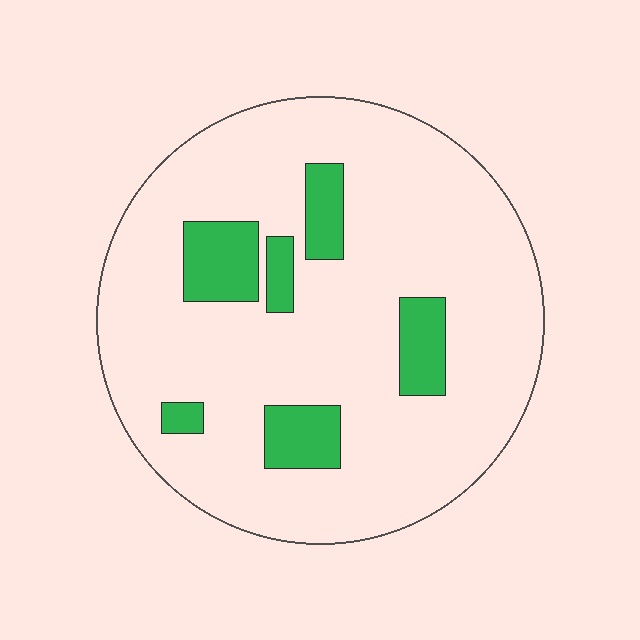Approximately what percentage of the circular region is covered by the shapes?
Approximately 15%.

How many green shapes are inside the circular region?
6.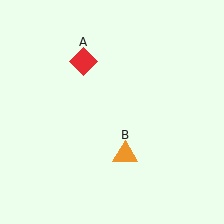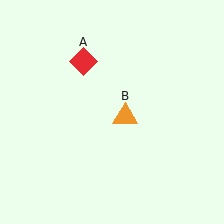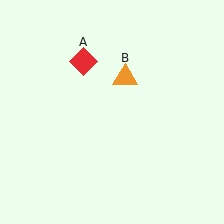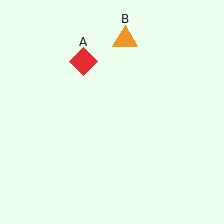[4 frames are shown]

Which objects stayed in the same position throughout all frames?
Red diamond (object A) remained stationary.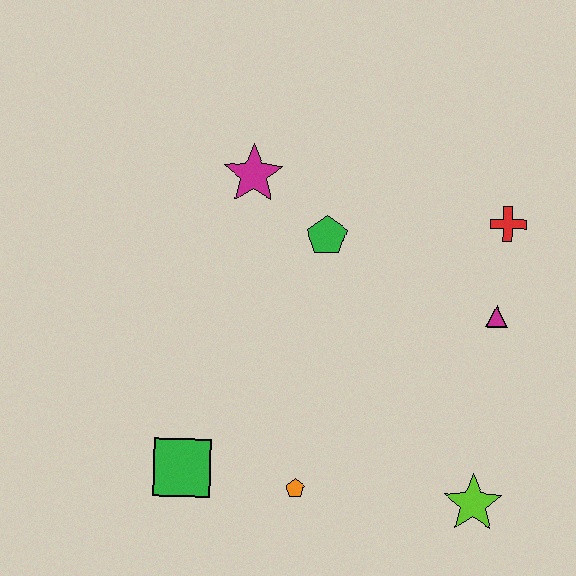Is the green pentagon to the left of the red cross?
Yes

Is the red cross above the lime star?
Yes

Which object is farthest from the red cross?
The green square is farthest from the red cross.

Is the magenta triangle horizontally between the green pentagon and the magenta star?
No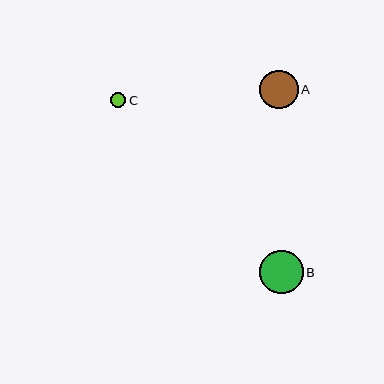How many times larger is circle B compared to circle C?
Circle B is approximately 2.9 times the size of circle C.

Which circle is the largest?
Circle B is the largest with a size of approximately 43 pixels.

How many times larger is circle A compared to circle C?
Circle A is approximately 2.5 times the size of circle C.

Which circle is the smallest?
Circle C is the smallest with a size of approximately 15 pixels.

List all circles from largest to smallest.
From largest to smallest: B, A, C.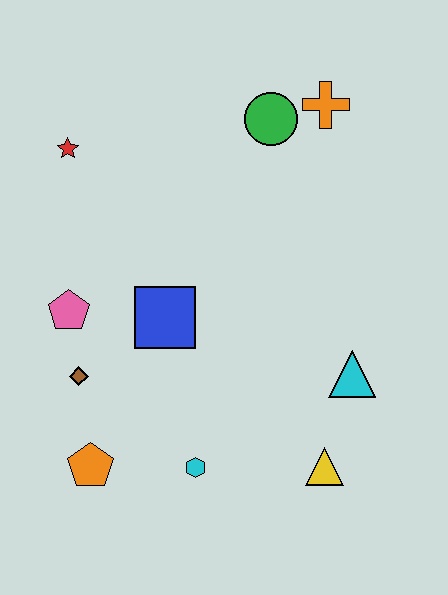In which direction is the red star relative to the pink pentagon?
The red star is above the pink pentagon.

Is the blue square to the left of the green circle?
Yes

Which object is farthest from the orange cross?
The orange pentagon is farthest from the orange cross.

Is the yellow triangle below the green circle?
Yes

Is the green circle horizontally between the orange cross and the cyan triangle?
No